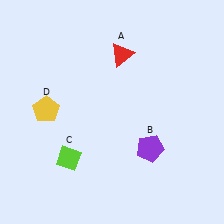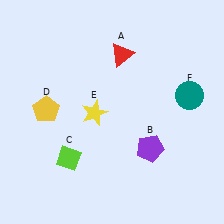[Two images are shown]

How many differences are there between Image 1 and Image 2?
There are 2 differences between the two images.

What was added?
A yellow star (E), a teal circle (F) were added in Image 2.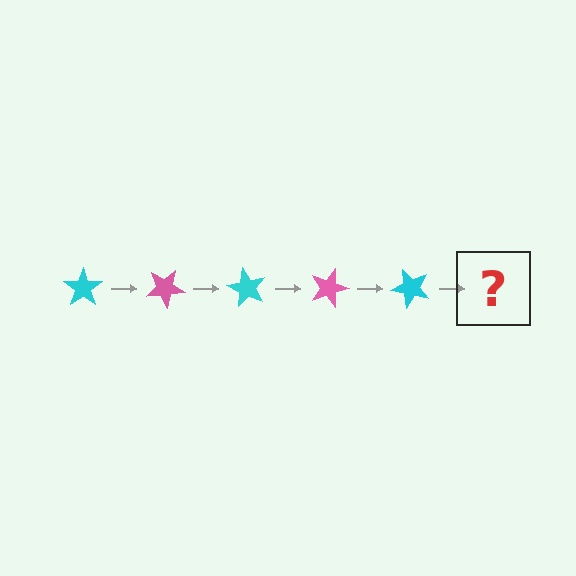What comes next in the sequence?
The next element should be a pink star, rotated 150 degrees from the start.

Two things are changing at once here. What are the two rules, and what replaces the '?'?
The two rules are that it rotates 30 degrees each step and the color cycles through cyan and pink. The '?' should be a pink star, rotated 150 degrees from the start.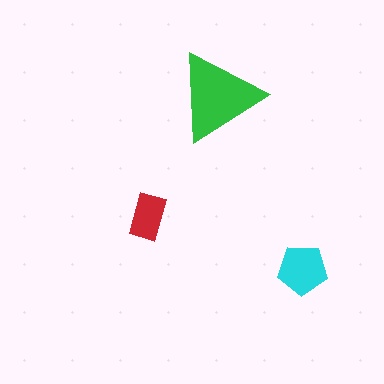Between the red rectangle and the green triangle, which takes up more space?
The green triangle.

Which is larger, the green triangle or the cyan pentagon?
The green triangle.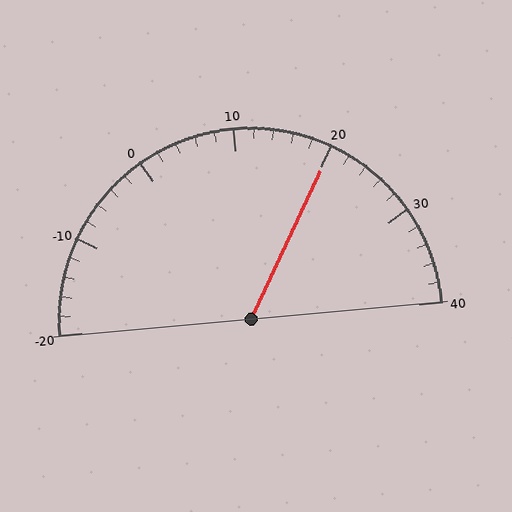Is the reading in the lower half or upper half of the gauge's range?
The reading is in the upper half of the range (-20 to 40).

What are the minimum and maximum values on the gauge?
The gauge ranges from -20 to 40.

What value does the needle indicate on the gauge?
The needle indicates approximately 20.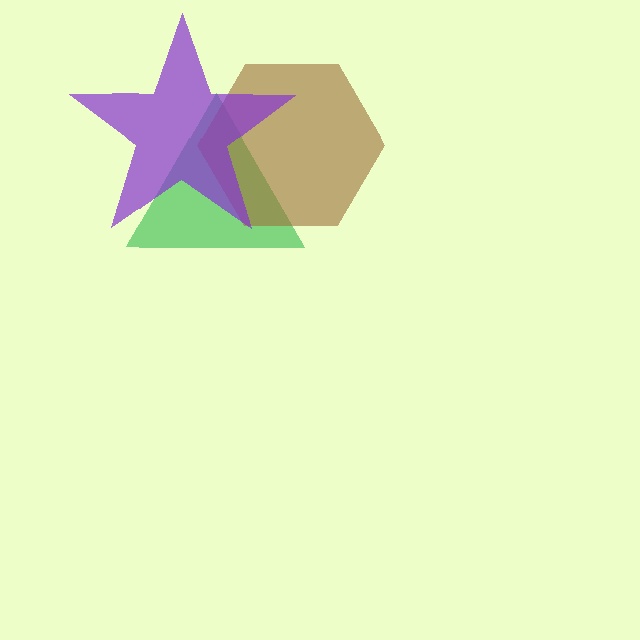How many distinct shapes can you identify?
There are 3 distinct shapes: a green triangle, a brown hexagon, a purple star.